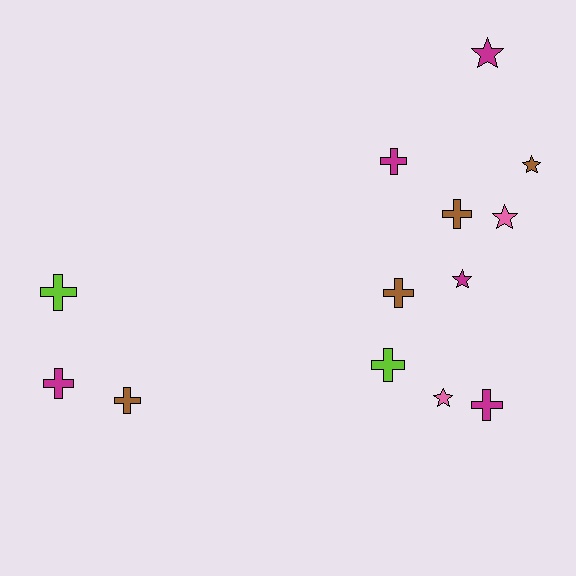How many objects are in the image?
There are 13 objects.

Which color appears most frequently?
Magenta, with 5 objects.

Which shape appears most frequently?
Cross, with 8 objects.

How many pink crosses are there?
There are no pink crosses.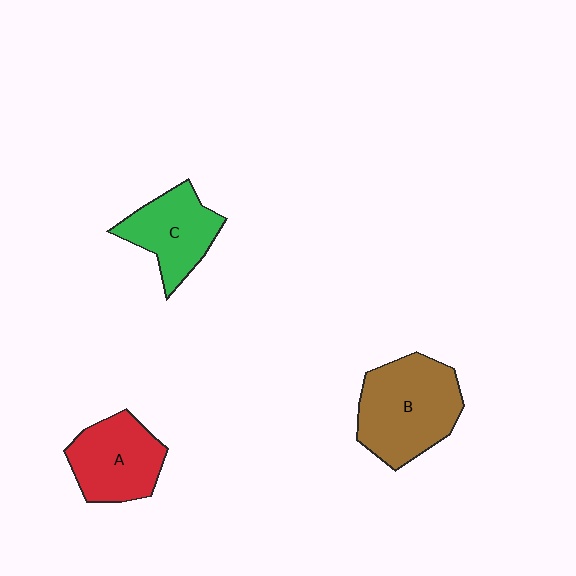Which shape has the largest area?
Shape B (brown).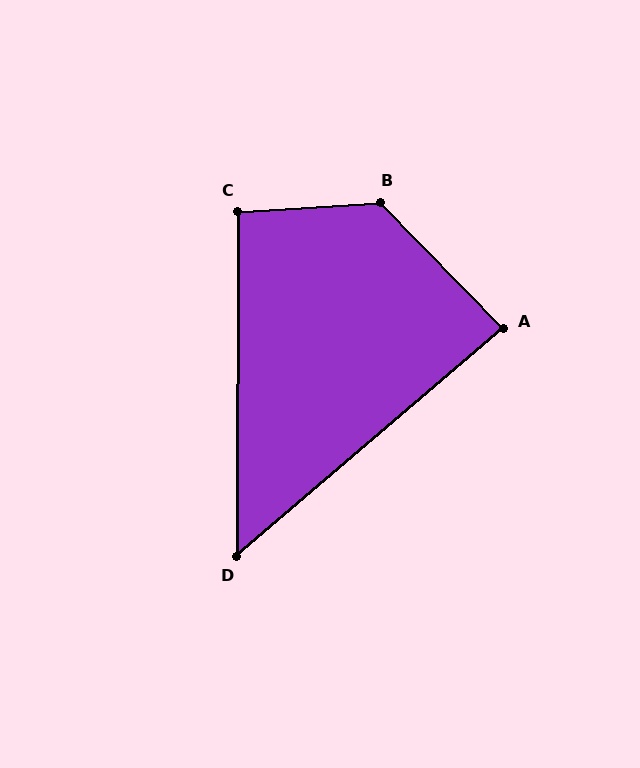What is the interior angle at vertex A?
Approximately 86 degrees (approximately right).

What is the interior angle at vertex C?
Approximately 94 degrees (approximately right).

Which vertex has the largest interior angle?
B, at approximately 131 degrees.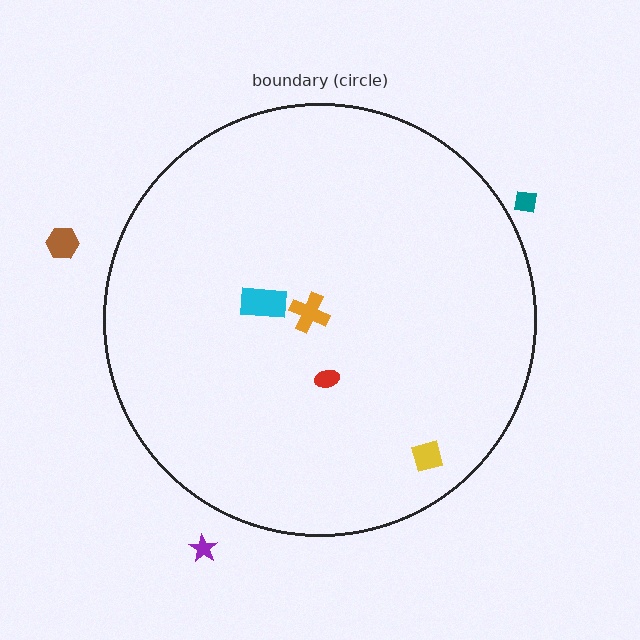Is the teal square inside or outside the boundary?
Outside.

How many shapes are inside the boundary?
4 inside, 3 outside.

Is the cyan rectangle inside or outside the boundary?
Inside.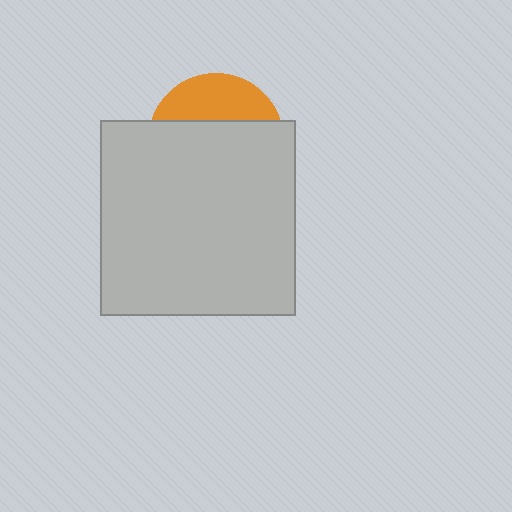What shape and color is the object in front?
The object in front is a light gray square.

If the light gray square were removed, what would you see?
You would see the complete orange circle.